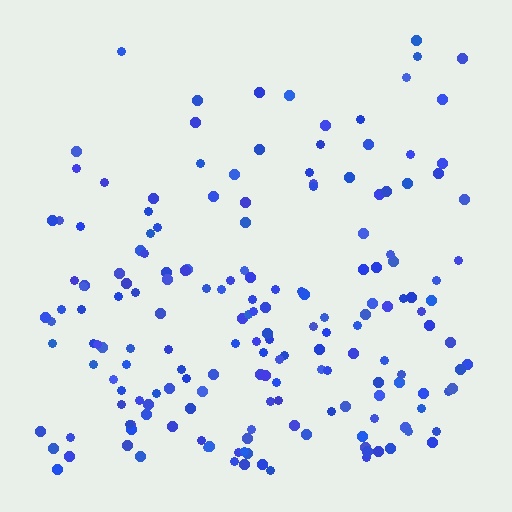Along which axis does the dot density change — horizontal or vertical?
Vertical.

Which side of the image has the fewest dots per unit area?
The top.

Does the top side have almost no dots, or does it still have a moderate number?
Still a moderate number, just noticeably fewer than the bottom.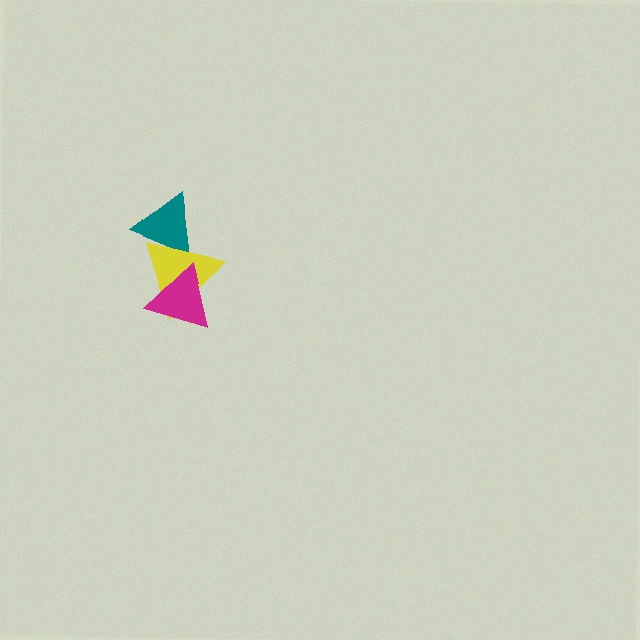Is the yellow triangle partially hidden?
Yes, it is partially covered by another shape.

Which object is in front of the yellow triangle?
The magenta triangle is in front of the yellow triangle.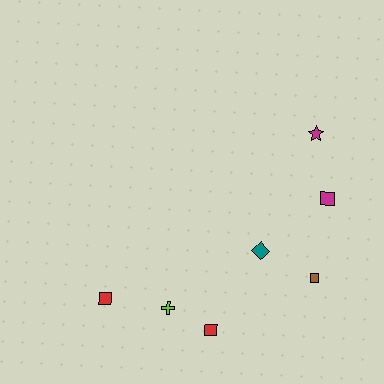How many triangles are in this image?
There are no triangles.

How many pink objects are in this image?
There are no pink objects.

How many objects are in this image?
There are 7 objects.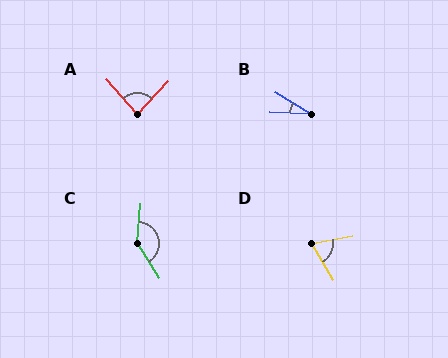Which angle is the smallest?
B, at approximately 29 degrees.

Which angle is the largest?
C, at approximately 143 degrees.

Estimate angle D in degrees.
Approximately 70 degrees.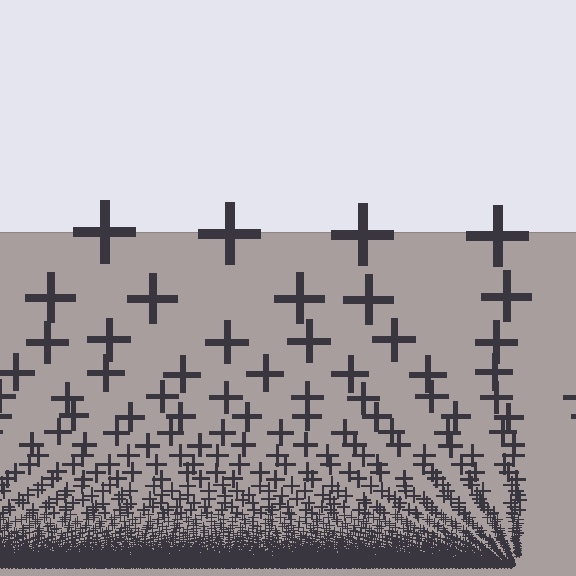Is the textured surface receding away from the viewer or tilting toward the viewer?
The surface appears to tilt toward the viewer. Texture elements get larger and sparser toward the top.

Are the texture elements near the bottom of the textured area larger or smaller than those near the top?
Smaller. The gradient is inverted — elements near the bottom are smaller and denser.